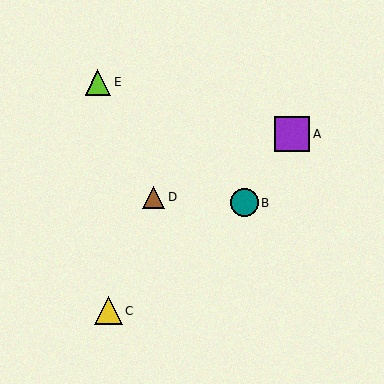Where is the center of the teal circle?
The center of the teal circle is at (244, 203).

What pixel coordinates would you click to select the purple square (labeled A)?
Click at (292, 134) to select the purple square A.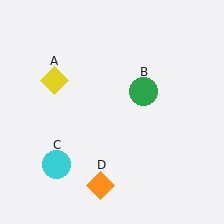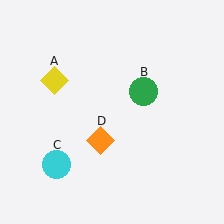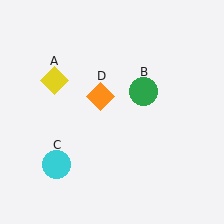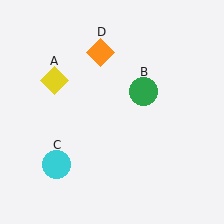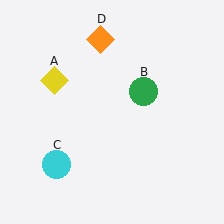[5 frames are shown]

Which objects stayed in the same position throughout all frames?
Yellow diamond (object A) and green circle (object B) and cyan circle (object C) remained stationary.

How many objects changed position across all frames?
1 object changed position: orange diamond (object D).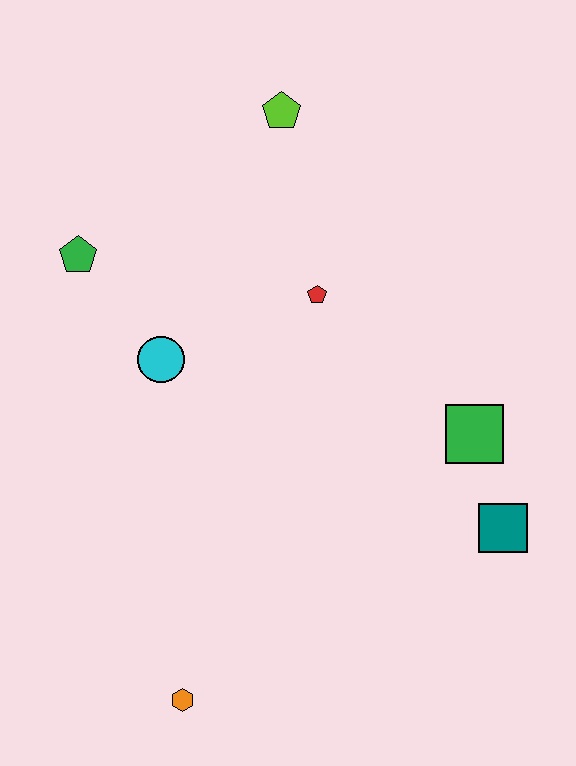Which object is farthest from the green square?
The green pentagon is farthest from the green square.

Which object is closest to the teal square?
The green square is closest to the teal square.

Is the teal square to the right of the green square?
Yes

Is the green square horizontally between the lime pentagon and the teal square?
Yes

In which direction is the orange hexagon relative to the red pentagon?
The orange hexagon is below the red pentagon.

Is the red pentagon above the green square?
Yes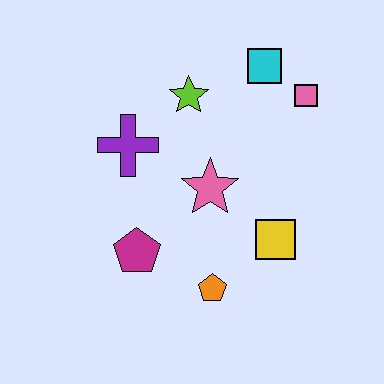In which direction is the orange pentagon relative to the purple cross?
The orange pentagon is below the purple cross.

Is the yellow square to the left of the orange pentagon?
No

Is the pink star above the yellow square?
Yes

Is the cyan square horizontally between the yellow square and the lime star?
Yes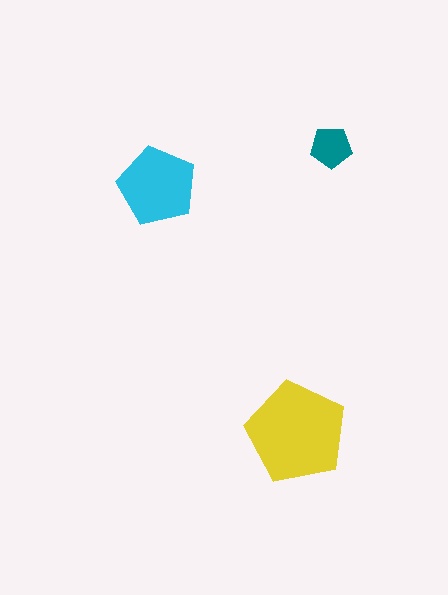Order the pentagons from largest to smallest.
the yellow one, the cyan one, the teal one.